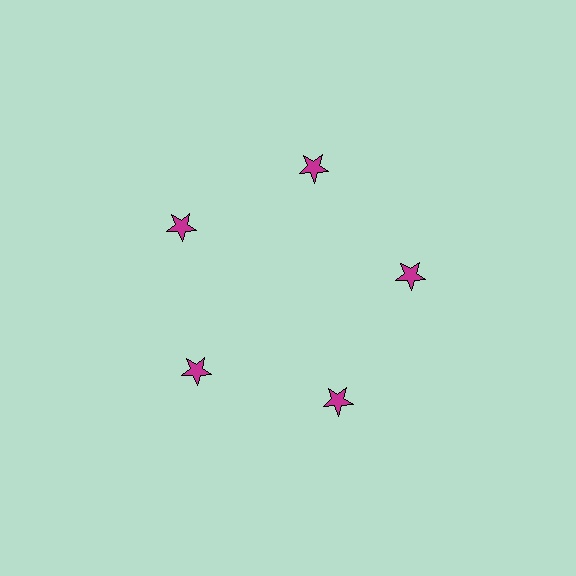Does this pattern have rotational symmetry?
Yes, this pattern has 5-fold rotational symmetry. It looks the same after rotating 72 degrees around the center.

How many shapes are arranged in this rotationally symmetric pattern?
There are 5 shapes, arranged in 5 groups of 1.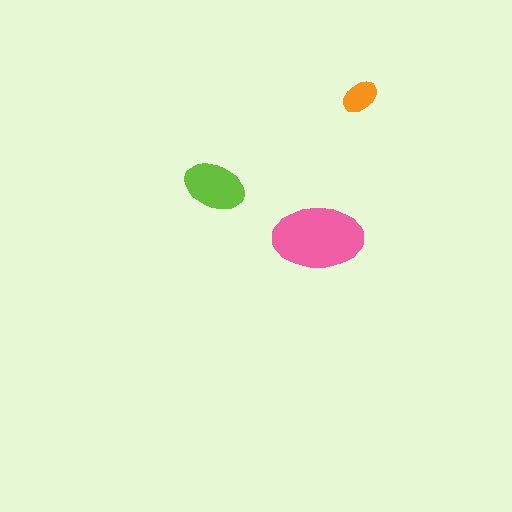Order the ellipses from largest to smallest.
the pink one, the lime one, the orange one.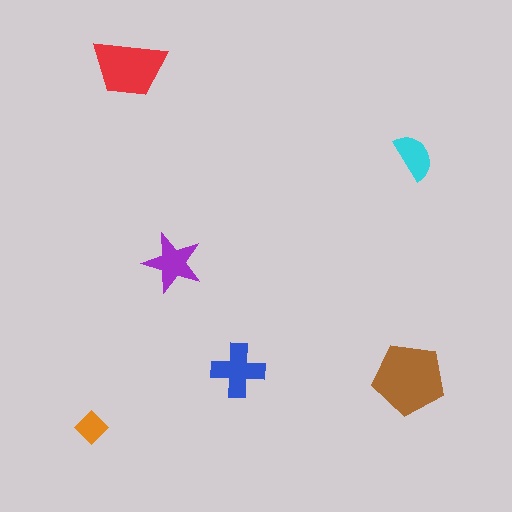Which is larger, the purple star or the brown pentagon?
The brown pentagon.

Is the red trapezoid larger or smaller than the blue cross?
Larger.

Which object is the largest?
The brown pentagon.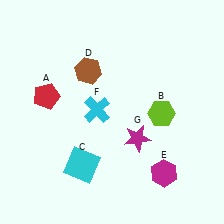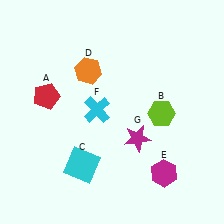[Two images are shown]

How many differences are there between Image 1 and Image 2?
There is 1 difference between the two images.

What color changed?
The hexagon (D) changed from brown in Image 1 to orange in Image 2.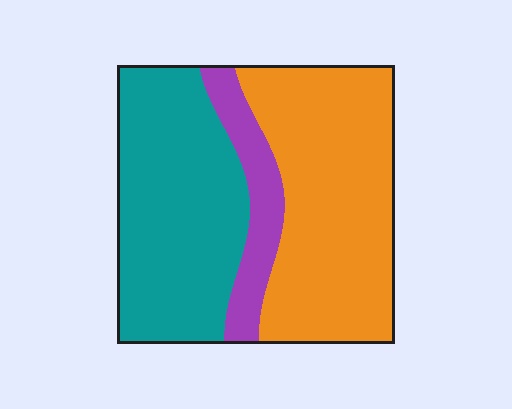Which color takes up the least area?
Purple, at roughly 15%.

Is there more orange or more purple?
Orange.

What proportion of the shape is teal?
Teal covers about 40% of the shape.